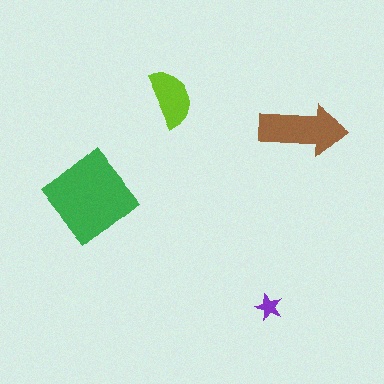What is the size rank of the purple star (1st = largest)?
4th.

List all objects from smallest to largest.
The purple star, the lime semicircle, the brown arrow, the green diamond.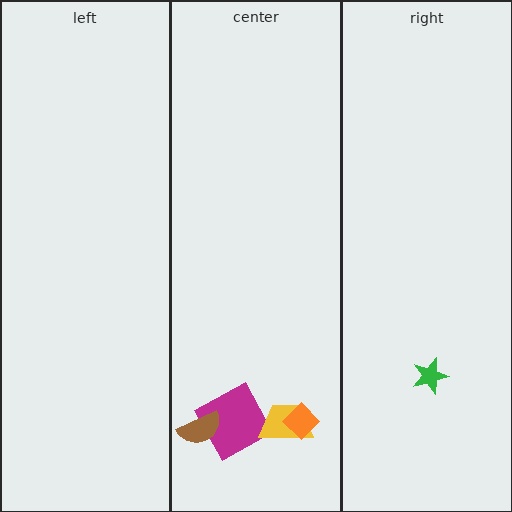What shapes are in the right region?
The green star.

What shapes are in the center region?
The magenta square, the yellow trapezoid, the brown semicircle, the orange diamond.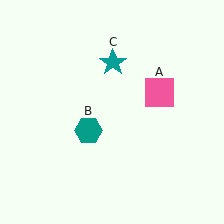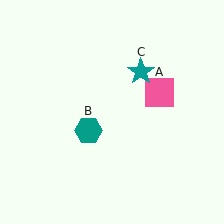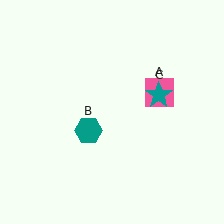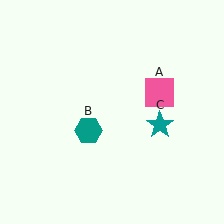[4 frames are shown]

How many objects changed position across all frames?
1 object changed position: teal star (object C).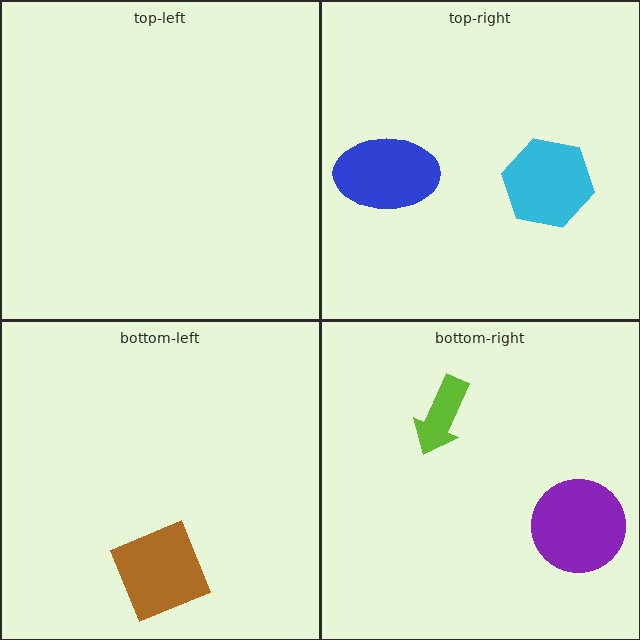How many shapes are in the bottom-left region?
1.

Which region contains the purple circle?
The bottom-right region.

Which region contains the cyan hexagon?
The top-right region.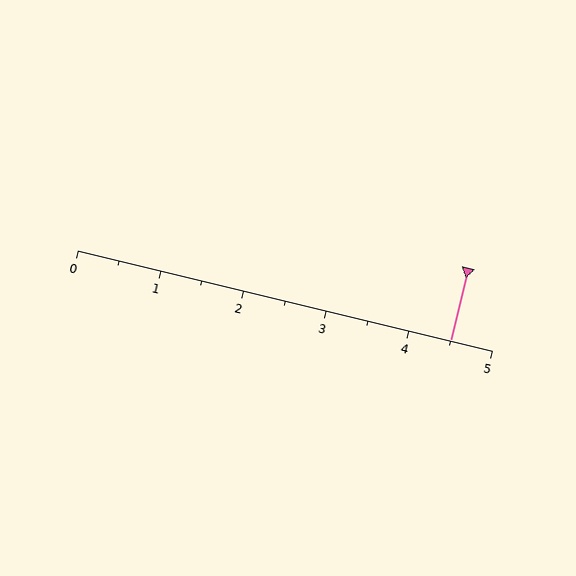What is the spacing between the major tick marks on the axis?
The major ticks are spaced 1 apart.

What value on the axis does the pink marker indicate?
The marker indicates approximately 4.5.